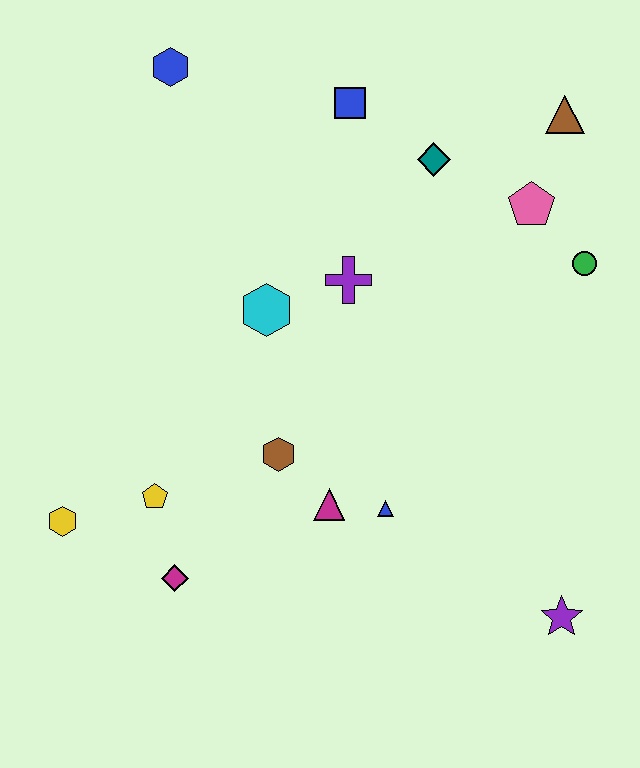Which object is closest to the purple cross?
The cyan hexagon is closest to the purple cross.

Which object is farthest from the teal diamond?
The yellow hexagon is farthest from the teal diamond.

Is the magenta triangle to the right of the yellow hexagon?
Yes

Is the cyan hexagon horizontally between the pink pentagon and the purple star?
No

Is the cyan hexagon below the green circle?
Yes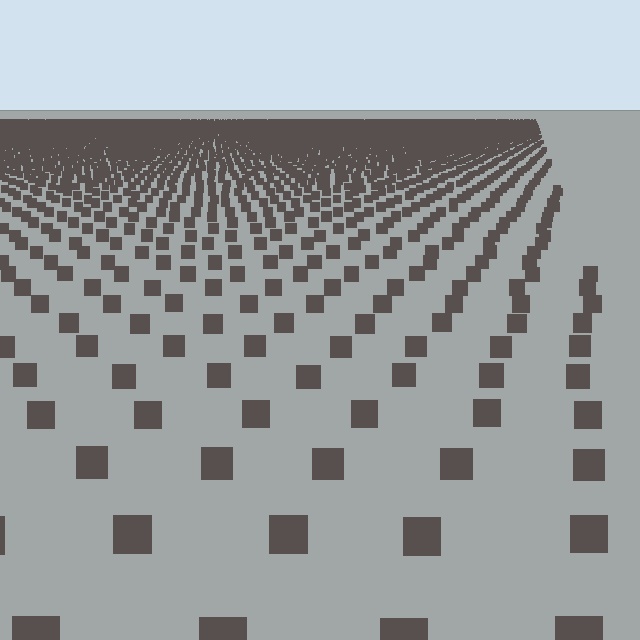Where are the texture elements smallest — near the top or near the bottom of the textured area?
Near the top.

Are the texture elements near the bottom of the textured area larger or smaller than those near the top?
Larger. Near the bottom, elements are closer to the viewer and appear at a bigger on-screen size.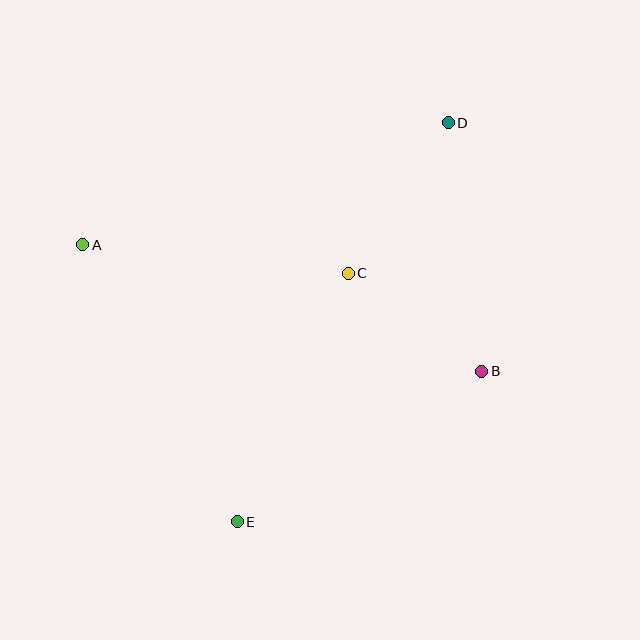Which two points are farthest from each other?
Points D and E are farthest from each other.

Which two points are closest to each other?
Points B and C are closest to each other.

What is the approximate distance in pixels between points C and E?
The distance between C and E is approximately 272 pixels.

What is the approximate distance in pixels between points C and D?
The distance between C and D is approximately 180 pixels.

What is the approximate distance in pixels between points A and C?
The distance between A and C is approximately 267 pixels.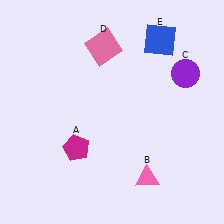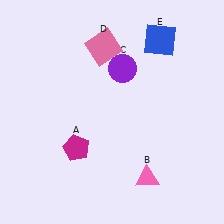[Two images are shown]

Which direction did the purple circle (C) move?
The purple circle (C) moved left.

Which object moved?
The purple circle (C) moved left.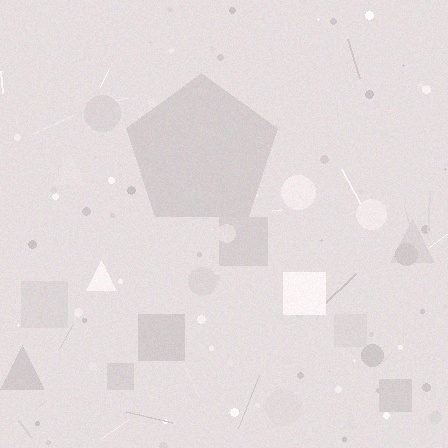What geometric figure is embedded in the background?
A pentagon is embedded in the background.